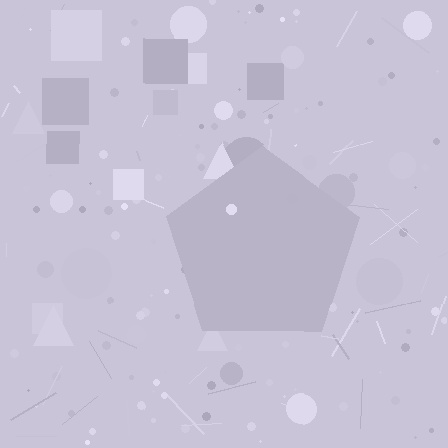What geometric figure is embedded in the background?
A pentagon is embedded in the background.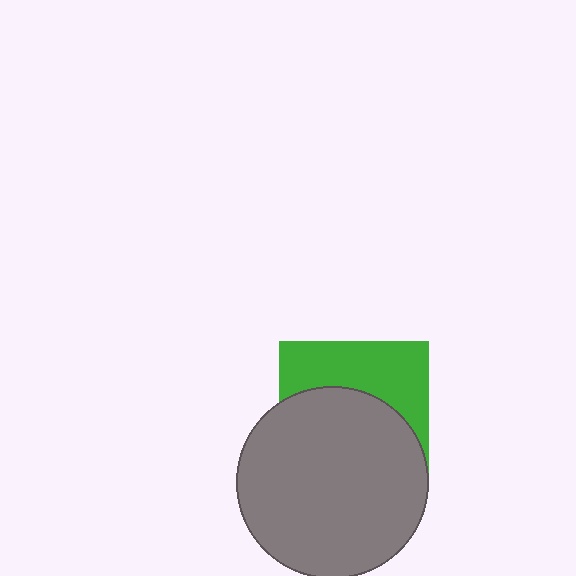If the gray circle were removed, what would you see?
You would see the complete green square.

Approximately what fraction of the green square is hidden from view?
Roughly 59% of the green square is hidden behind the gray circle.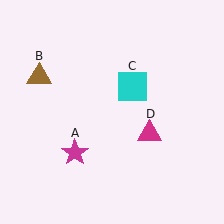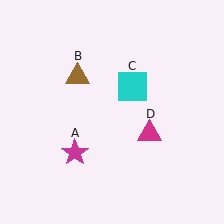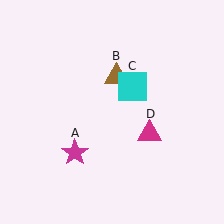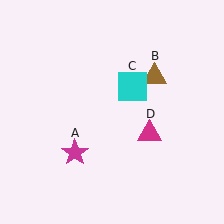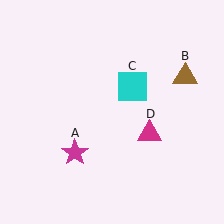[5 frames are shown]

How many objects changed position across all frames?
1 object changed position: brown triangle (object B).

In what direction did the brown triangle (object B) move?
The brown triangle (object B) moved right.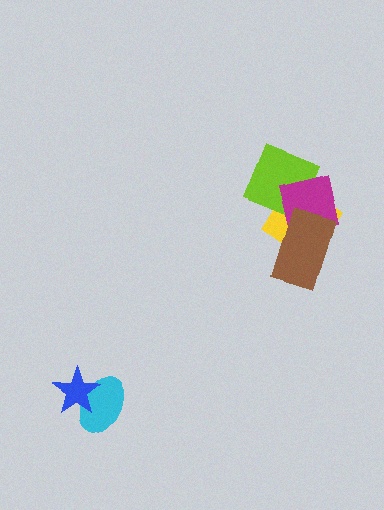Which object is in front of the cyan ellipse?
The blue star is in front of the cyan ellipse.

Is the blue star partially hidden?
No, no other shape covers it.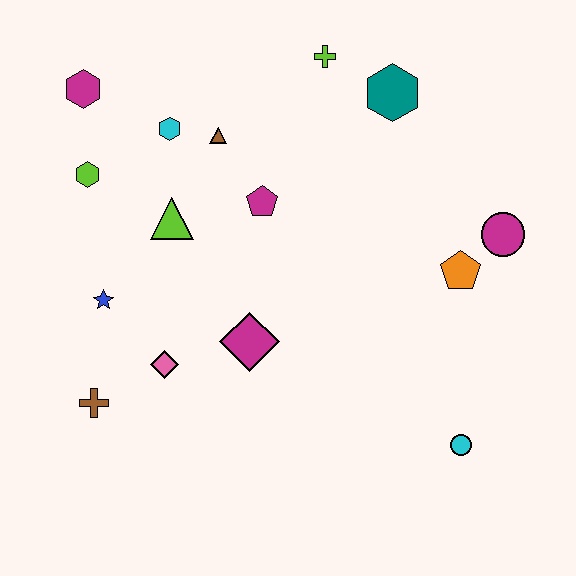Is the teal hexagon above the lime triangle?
Yes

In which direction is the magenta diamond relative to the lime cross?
The magenta diamond is below the lime cross.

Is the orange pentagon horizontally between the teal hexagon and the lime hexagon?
No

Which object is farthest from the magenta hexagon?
The cyan circle is farthest from the magenta hexagon.